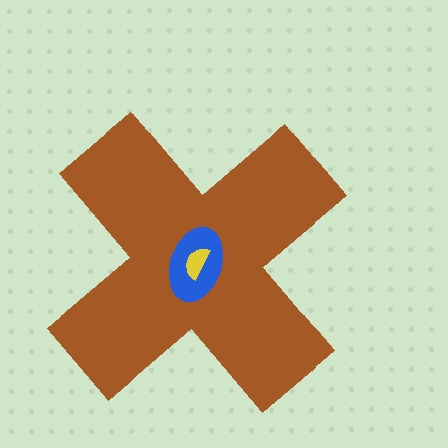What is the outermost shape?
The brown cross.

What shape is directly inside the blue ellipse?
The yellow semicircle.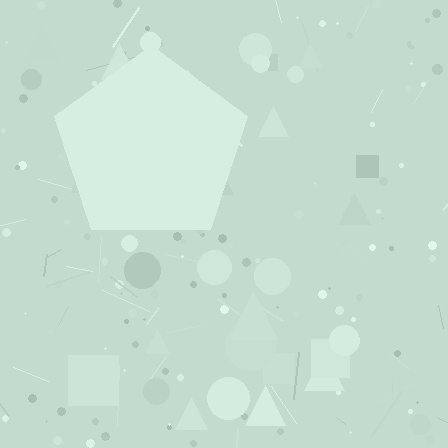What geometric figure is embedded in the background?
A pentagon is embedded in the background.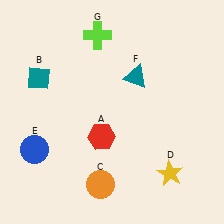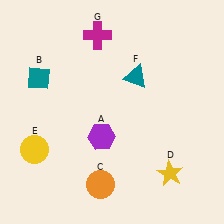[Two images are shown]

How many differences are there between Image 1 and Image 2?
There are 3 differences between the two images.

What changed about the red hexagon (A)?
In Image 1, A is red. In Image 2, it changed to purple.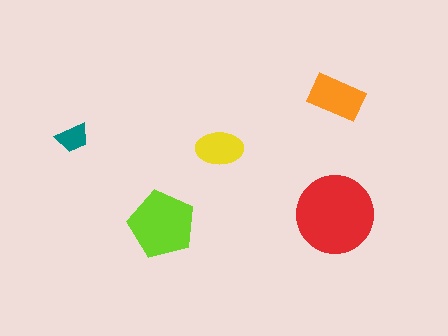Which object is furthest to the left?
The teal trapezoid is leftmost.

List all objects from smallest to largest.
The teal trapezoid, the yellow ellipse, the orange rectangle, the lime pentagon, the red circle.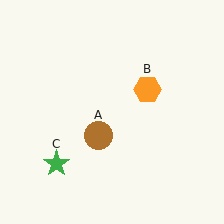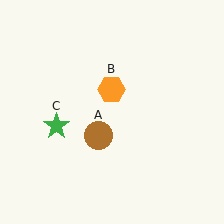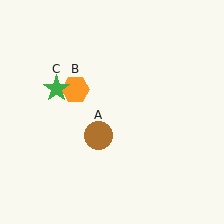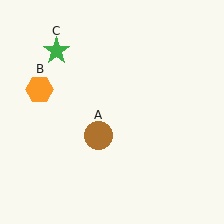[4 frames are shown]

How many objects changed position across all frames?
2 objects changed position: orange hexagon (object B), green star (object C).